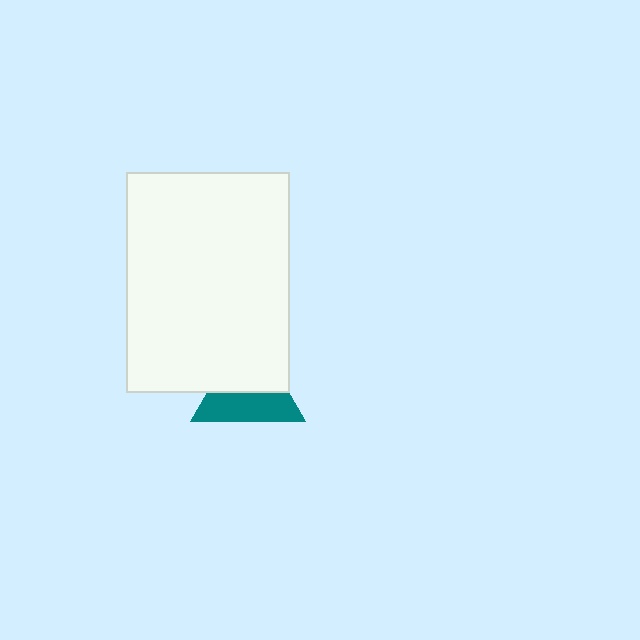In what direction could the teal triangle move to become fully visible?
The teal triangle could move down. That would shift it out from behind the white rectangle entirely.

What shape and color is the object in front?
The object in front is a white rectangle.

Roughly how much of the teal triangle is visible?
About half of it is visible (roughly 48%).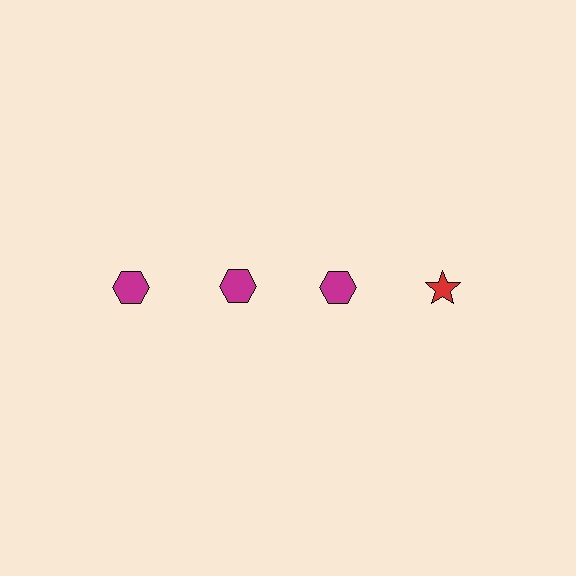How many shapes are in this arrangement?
There are 4 shapes arranged in a grid pattern.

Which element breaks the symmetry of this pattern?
The red star in the top row, second from right column breaks the symmetry. All other shapes are magenta hexagons.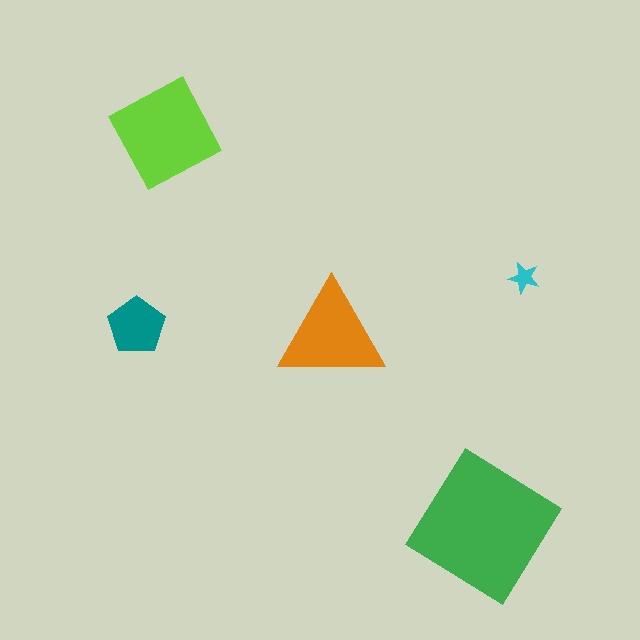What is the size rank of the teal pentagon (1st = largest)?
4th.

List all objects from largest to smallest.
The green diamond, the lime diamond, the orange triangle, the teal pentagon, the cyan star.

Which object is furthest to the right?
The cyan star is rightmost.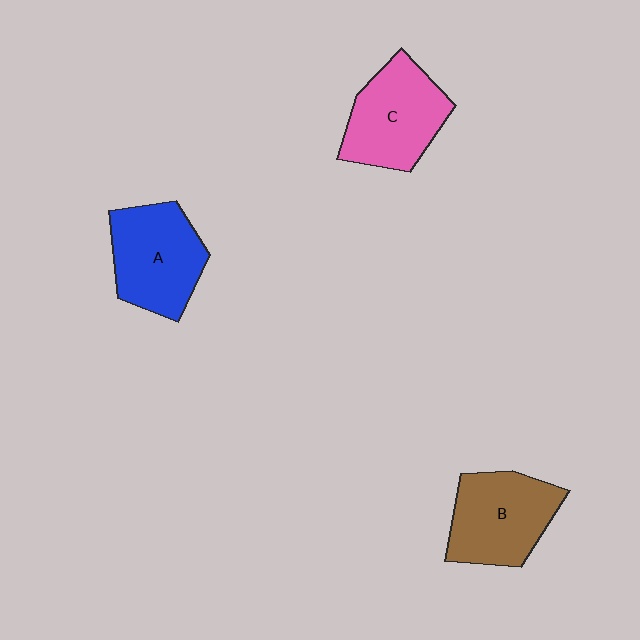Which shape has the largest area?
Shape C (pink).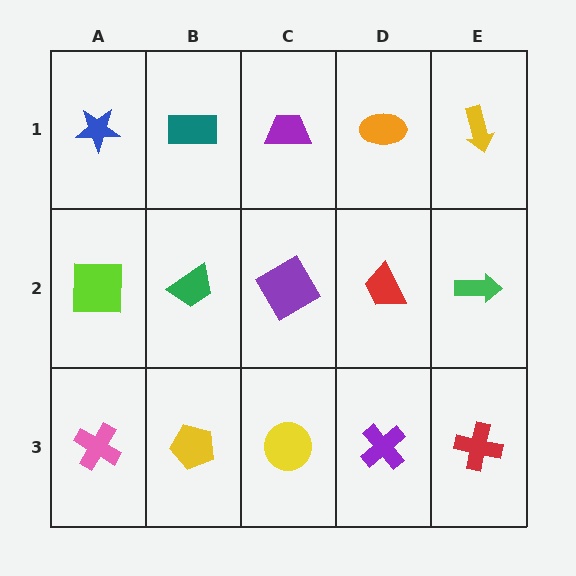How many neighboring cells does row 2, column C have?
4.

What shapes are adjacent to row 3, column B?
A green trapezoid (row 2, column B), a pink cross (row 3, column A), a yellow circle (row 3, column C).